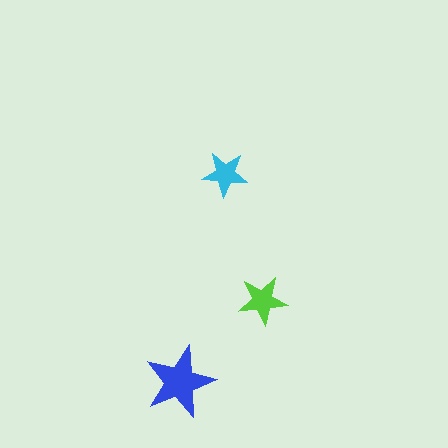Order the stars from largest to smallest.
the blue one, the lime one, the cyan one.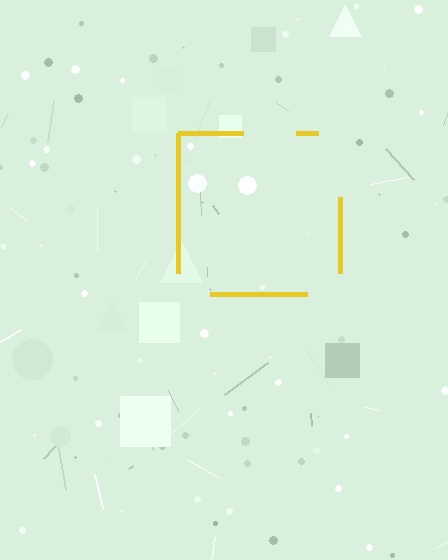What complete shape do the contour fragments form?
The contour fragments form a square.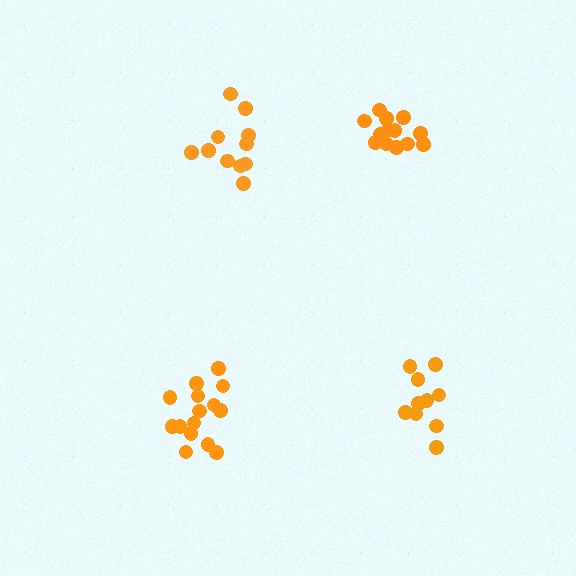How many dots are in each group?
Group 1: 11 dots, Group 2: 15 dots, Group 3: 13 dots, Group 4: 10 dots (49 total).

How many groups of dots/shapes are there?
There are 4 groups.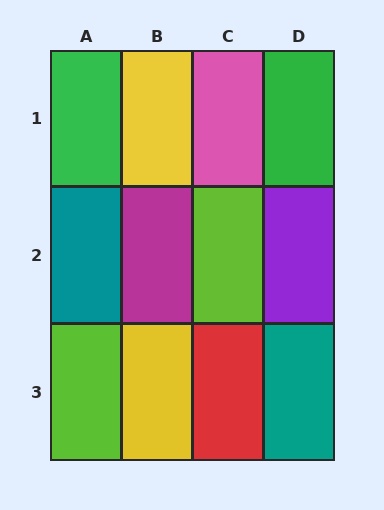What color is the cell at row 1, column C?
Pink.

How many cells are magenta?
1 cell is magenta.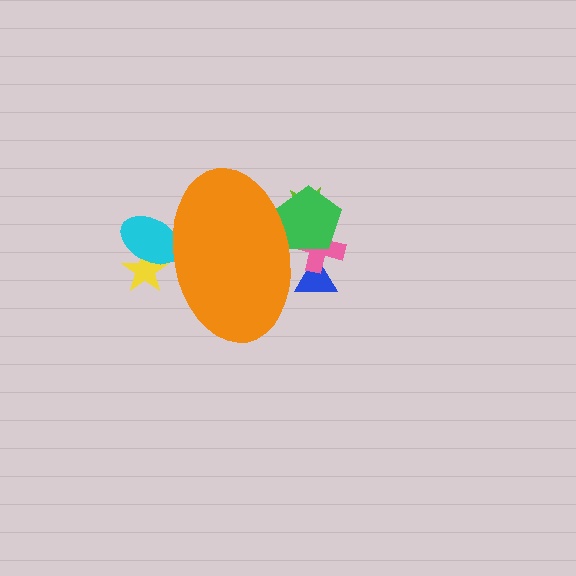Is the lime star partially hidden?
Yes, the lime star is partially hidden behind the orange ellipse.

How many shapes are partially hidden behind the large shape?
6 shapes are partially hidden.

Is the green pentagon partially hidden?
Yes, the green pentagon is partially hidden behind the orange ellipse.